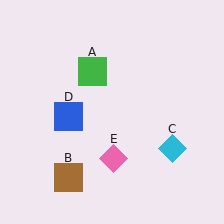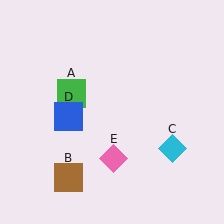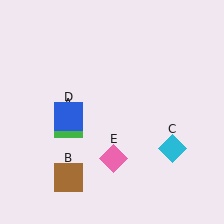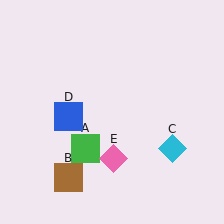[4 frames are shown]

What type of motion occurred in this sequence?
The green square (object A) rotated counterclockwise around the center of the scene.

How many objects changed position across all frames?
1 object changed position: green square (object A).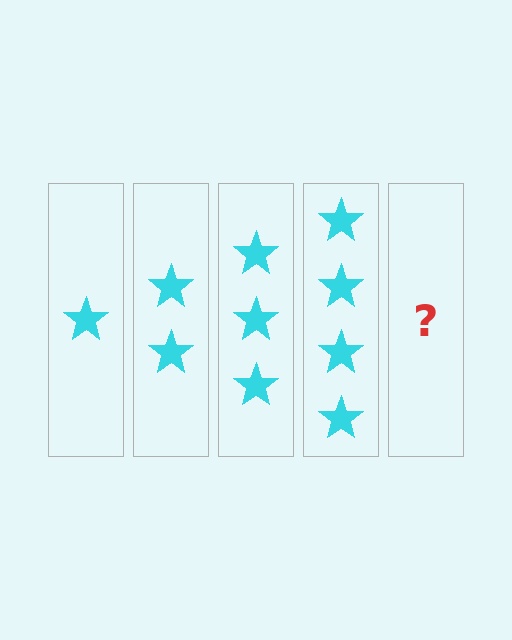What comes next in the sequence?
The next element should be 5 stars.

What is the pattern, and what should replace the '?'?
The pattern is that each step adds one more star. The '?' should be 5 stars.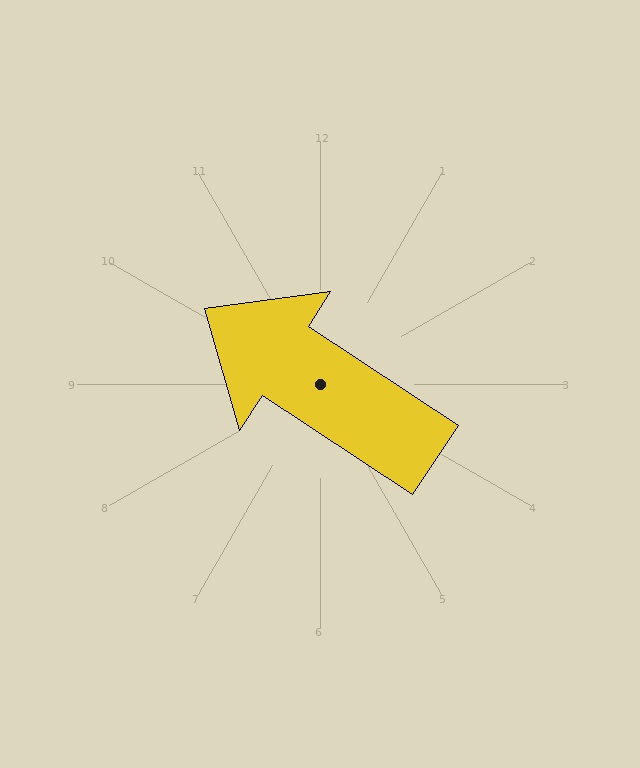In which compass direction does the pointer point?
Northwest.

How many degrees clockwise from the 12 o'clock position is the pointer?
Approximately 303 degrees.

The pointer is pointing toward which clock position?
Roughly 10 o'clock.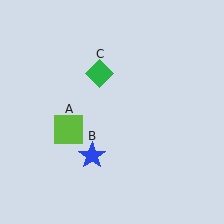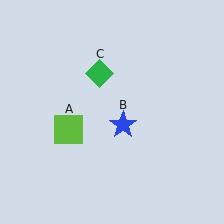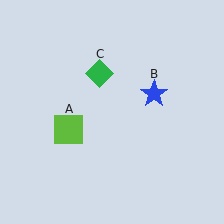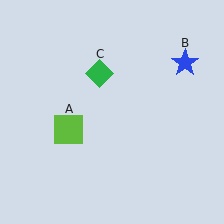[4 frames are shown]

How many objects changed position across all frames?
1 object changed position: blue star (object B).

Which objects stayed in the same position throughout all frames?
Lime square (object A) and green diamond (object C) remained stationary.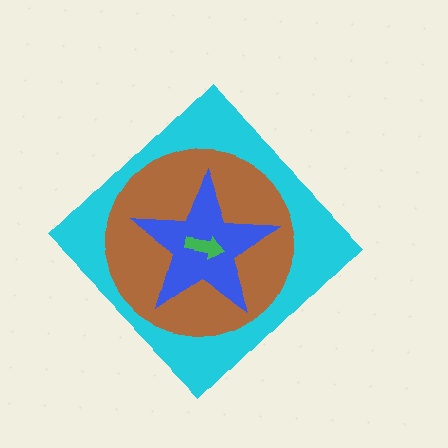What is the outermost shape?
The cyan diamond.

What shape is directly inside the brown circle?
The blue star.